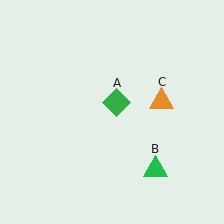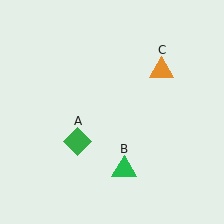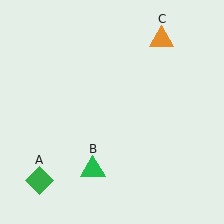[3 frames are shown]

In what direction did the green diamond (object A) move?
The green diamond (object A) moved down and to the left.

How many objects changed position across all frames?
3 objects changed position: green diamond (object A), green triangle (object B), orange triangle (object C).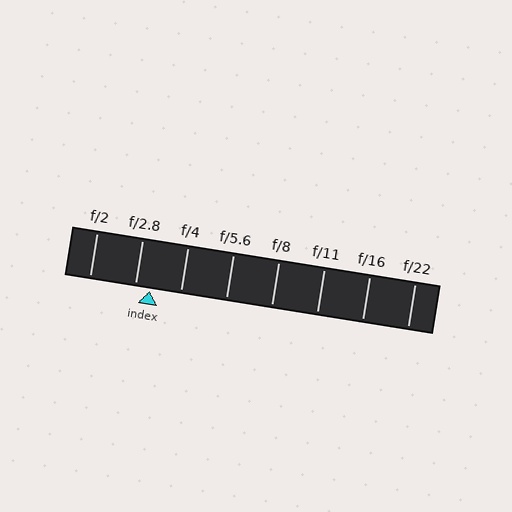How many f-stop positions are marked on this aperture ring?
There are 8 f-stop positions marked.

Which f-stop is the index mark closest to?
The index mark is closest to f/2.8.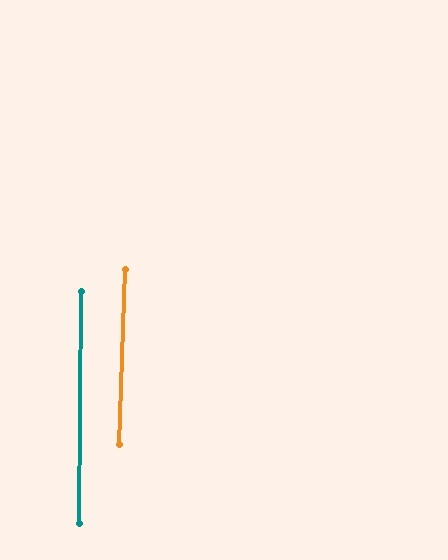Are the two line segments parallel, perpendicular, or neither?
Parallel — their directions differ by only 1.3°.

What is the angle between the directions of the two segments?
Approximately 1 degree.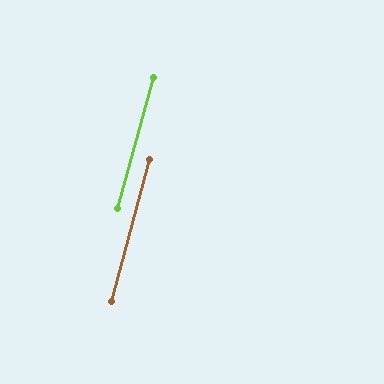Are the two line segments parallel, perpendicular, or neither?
Parallel — their directions differ by only 0.8°.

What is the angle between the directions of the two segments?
Approximately 1 degree.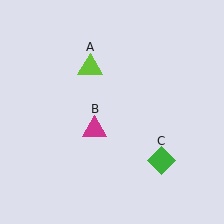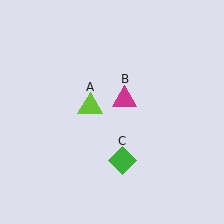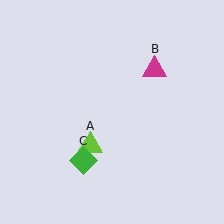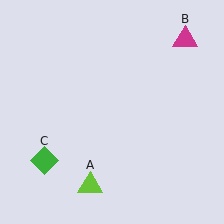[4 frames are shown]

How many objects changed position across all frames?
3 objects changed position: lime triangle (object A), magenta triangle (object B), green diamond (object C).